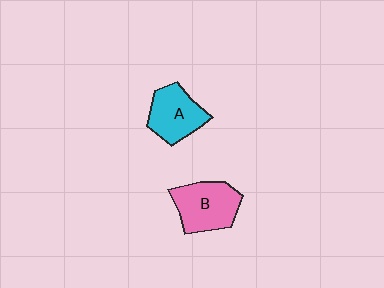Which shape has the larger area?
Shape B (pink).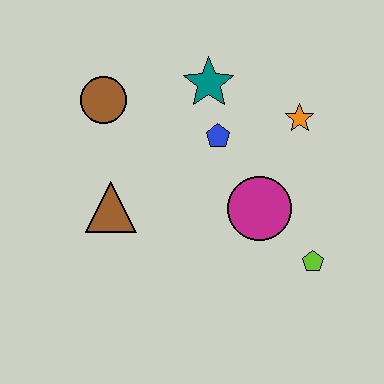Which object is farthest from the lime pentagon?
The brown circle is farthest from the lime pentagon.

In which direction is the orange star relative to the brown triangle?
The orange star is to the right of the brown triangle.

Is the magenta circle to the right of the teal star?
Yes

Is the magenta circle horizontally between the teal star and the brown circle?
No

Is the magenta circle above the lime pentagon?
Yes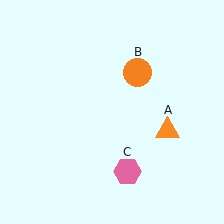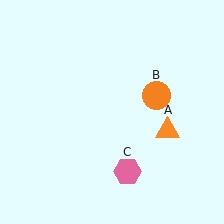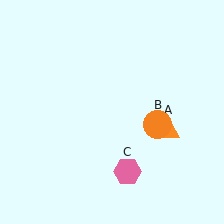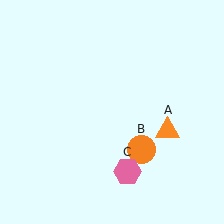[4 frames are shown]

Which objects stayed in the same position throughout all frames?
Orange triangle (object A) and pink hexagon (object C) remained stationary.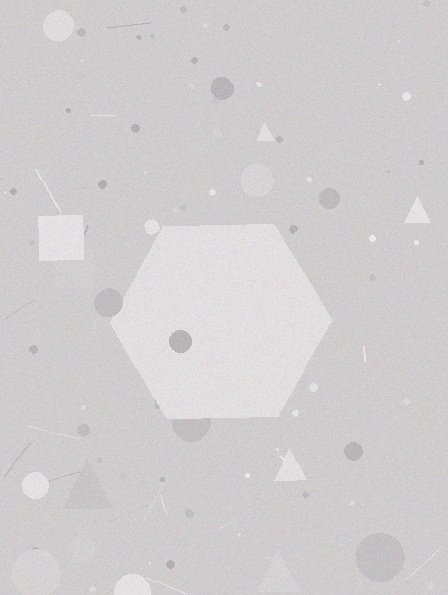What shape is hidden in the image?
A hexagon is hidden in the image.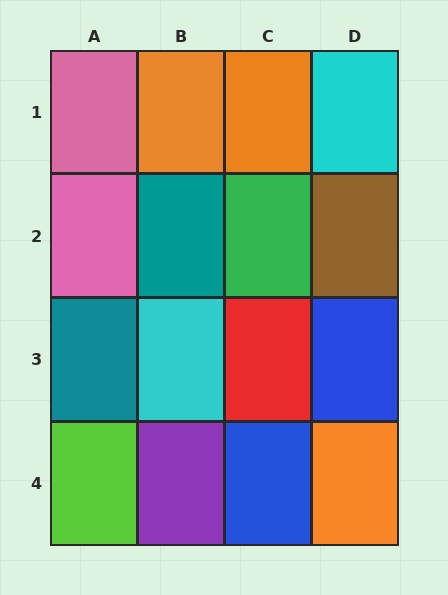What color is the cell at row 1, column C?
Orange.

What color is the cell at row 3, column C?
Red.